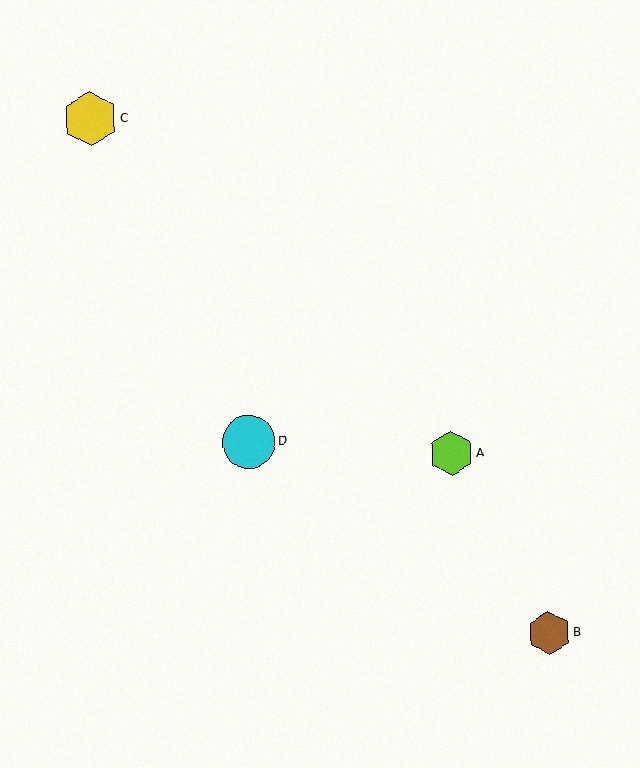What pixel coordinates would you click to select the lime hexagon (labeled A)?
Click at (451, 453) to select the lime hexagon A.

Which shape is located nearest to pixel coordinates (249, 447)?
The cyan circle (labeled D) at (249, 442) is nearest to that location.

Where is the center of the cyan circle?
The center of the cyan circle is at (249, 442).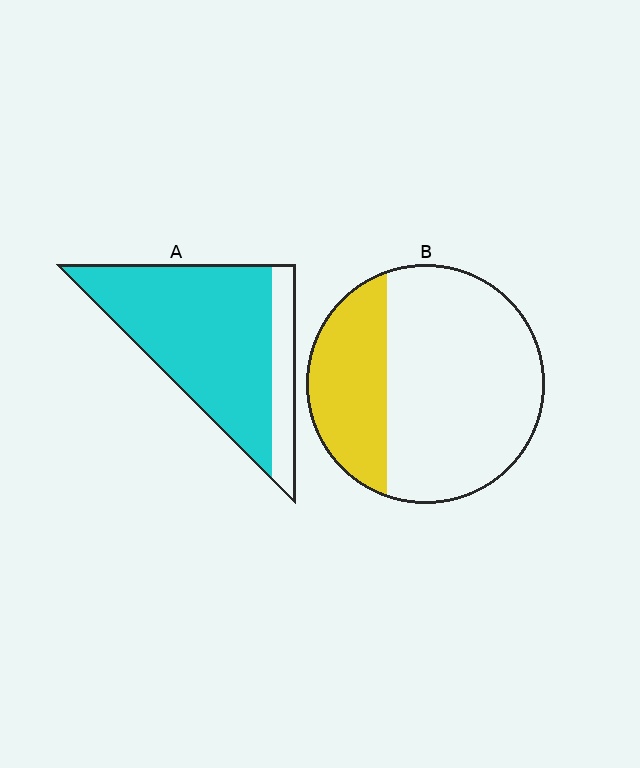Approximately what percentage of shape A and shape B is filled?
A is approximately 80% and B is approximately 30%.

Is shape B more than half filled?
No.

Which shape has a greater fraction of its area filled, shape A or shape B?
Shape A.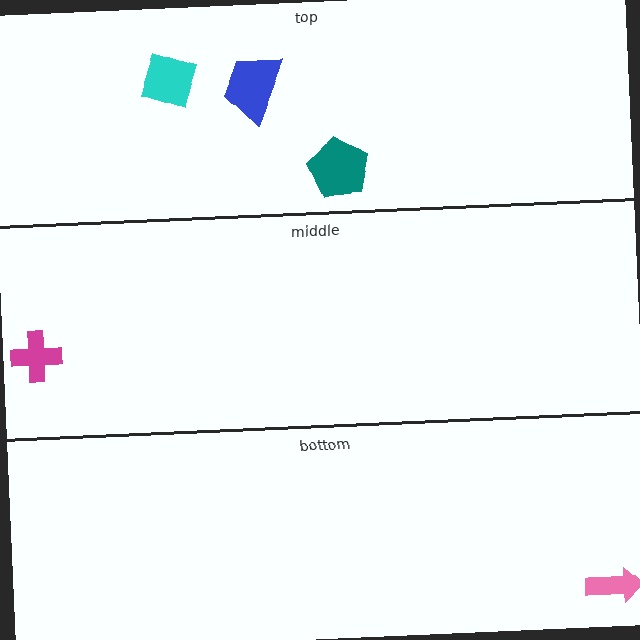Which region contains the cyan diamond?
The top region.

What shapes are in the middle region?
The magenta cross.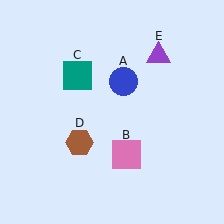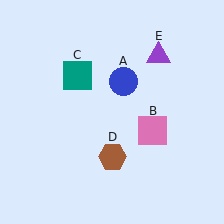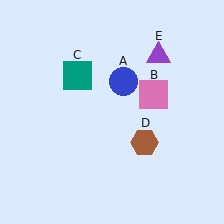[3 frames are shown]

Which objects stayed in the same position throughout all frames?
Blue circle (object A) and teal square (object C) and purple triangle (object E) remained stationary.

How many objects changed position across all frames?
2 objects changed position: pink square (object B), brown hexagon (object D).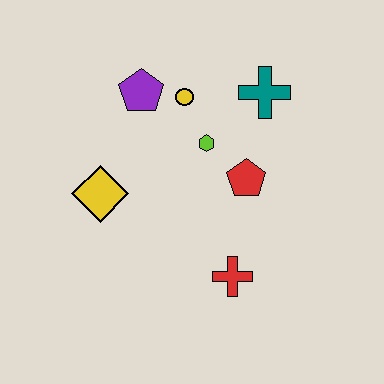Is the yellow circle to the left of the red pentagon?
Yes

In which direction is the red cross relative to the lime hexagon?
The red cross is below the lime hexagon.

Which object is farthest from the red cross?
The purple pentagon is farthest from the red cross.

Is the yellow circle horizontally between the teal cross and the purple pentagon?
Yes